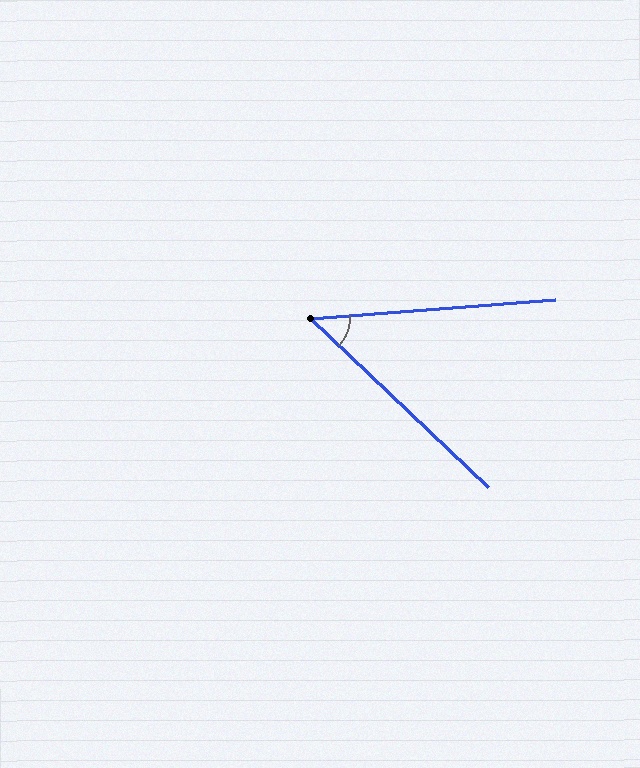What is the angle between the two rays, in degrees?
Approximately 48 degrees.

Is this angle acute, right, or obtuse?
It is acute.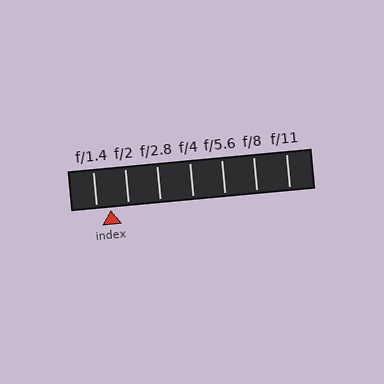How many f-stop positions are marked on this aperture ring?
There are 7 f-stop positions marked.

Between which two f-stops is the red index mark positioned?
The index mark is between f/1.4 and f/2.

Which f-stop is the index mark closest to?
The index mark is closest to f/1.4.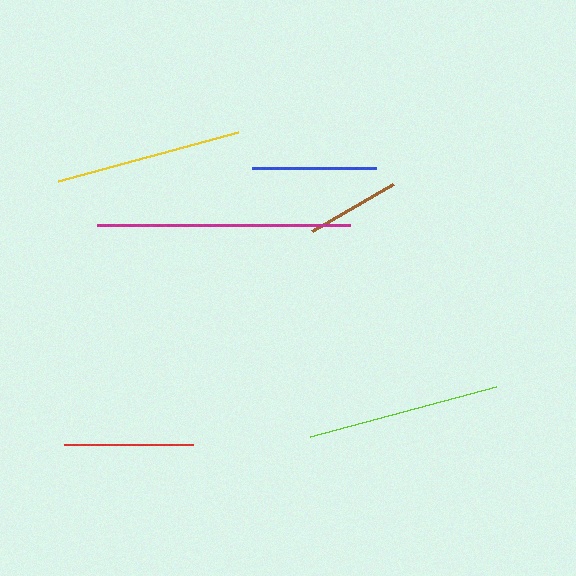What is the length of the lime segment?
The lime segment is approximately 193 pixels long.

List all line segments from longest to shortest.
From longest to shortest: magenta, lime, yellow, red, blue, brown.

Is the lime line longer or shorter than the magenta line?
The magenta line is longer than the lime line.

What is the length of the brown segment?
The brown segment is approximately 94 pixels long.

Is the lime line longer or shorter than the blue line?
The lime line is longer than the blue line.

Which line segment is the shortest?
The brown line is the shortest at approximately 94 pixels.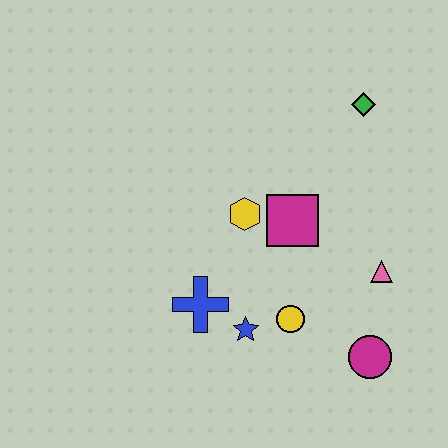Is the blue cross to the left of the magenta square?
Yes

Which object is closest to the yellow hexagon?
The magenta square is closest to the yellow hexagon.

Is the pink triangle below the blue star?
No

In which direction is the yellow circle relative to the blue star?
The yellow circle is to the right of the blue star.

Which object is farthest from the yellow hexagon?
The magenta circle is farthest from the yellow hexagon.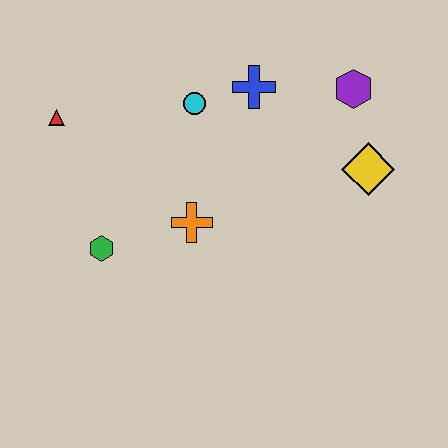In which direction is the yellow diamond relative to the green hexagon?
The yellow diamond is to the right of the green hexagon.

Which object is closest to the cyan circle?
The blue cross is closest to the cyan circle.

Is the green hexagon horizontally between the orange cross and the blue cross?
No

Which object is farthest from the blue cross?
The green hexagon is farthest from the blue cross.